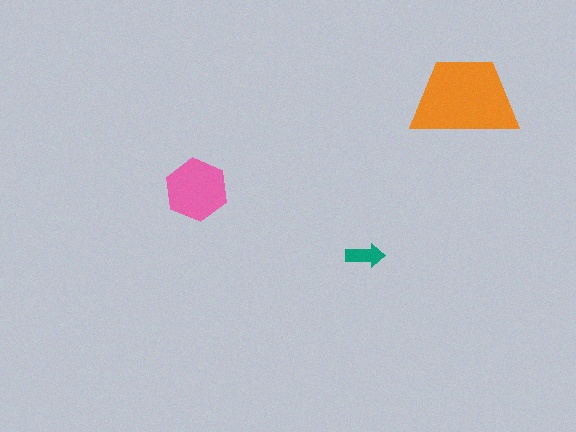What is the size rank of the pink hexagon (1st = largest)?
2nd.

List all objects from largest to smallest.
The orange trapezoid, the pink hexagon, the teal arrow.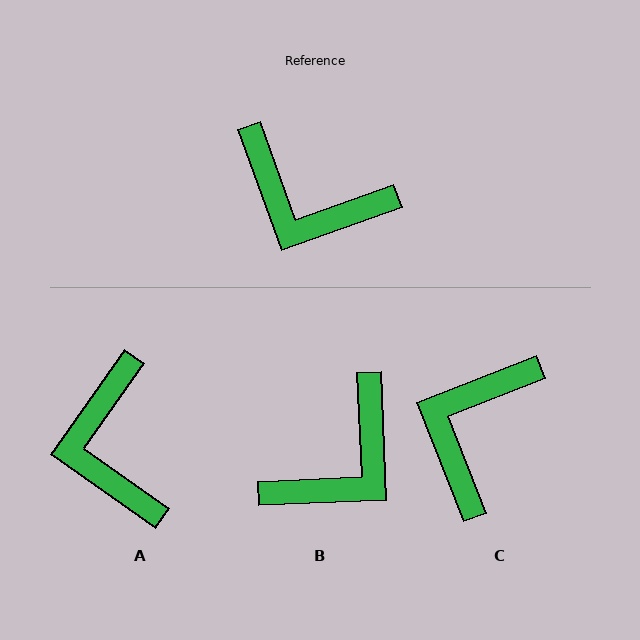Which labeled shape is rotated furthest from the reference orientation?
C, about 88 degrees away.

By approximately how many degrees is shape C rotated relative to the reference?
Approximately 88 degrees clockwise.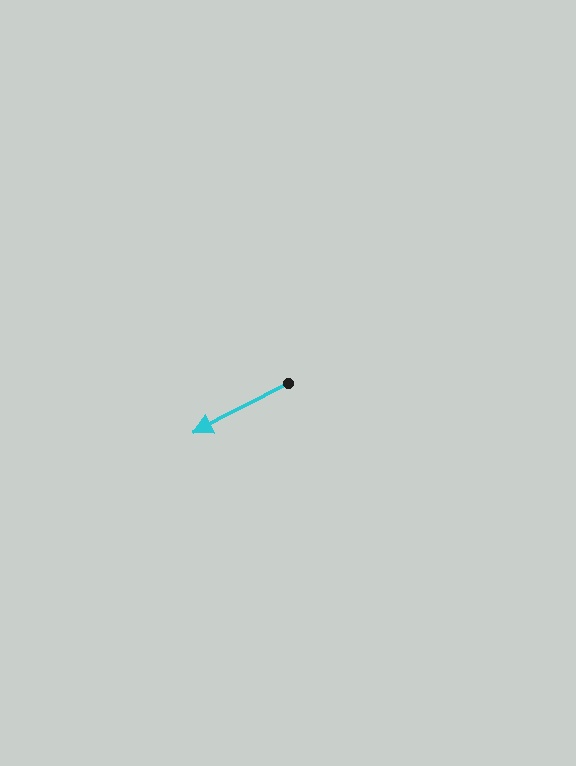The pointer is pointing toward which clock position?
Roughly 8 o'clock.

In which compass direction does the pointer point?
Southwest.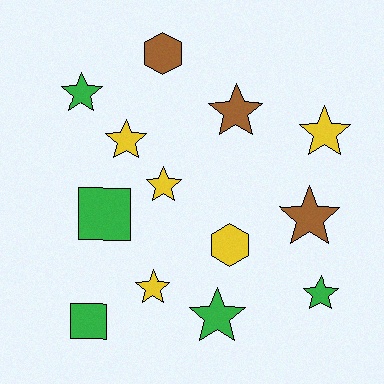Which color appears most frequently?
Yellow, with 5 objects.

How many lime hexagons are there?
There are no lime hexagons.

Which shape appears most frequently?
Star, with 9 objects.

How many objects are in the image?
There are 13 objects.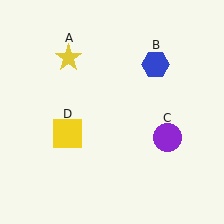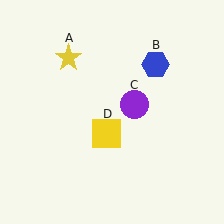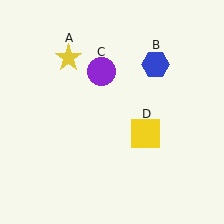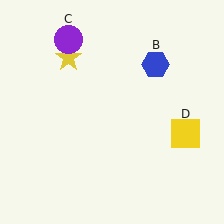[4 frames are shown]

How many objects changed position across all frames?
2 objects changed position: purple circle (object C), yellow square (object D).